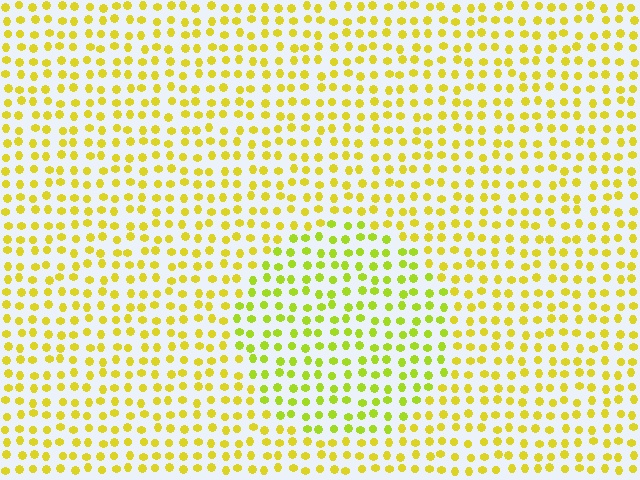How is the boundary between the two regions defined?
The boundary is defined purely by a slight shift in hue (about 22 degrees). Spacing, size, and orientation are identical on both sides.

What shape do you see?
I see a circle.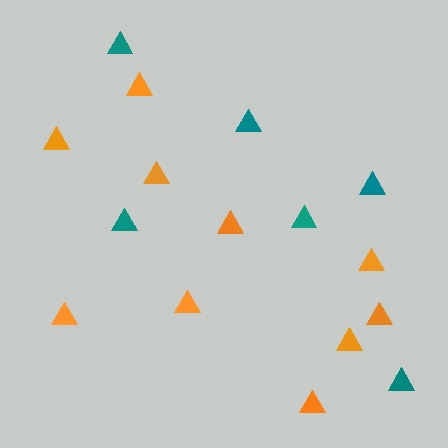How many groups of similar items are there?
There are 2 groups: one group of teal triangles (6) and one group of orange triangles (10).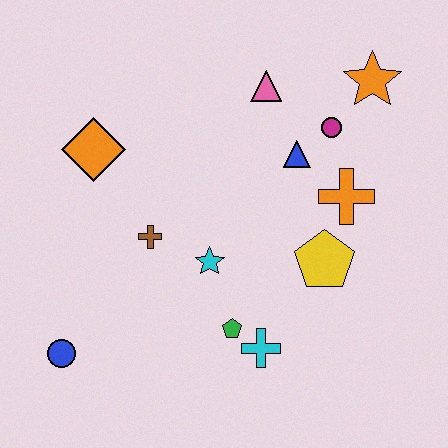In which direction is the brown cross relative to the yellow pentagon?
The brown cross is to the left of the yellow pentagon.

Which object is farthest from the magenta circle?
The blue circle is farthest from the magenta circle.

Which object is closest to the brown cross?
The cyan star is closest to the brown cross.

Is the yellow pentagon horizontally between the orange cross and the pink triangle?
Yes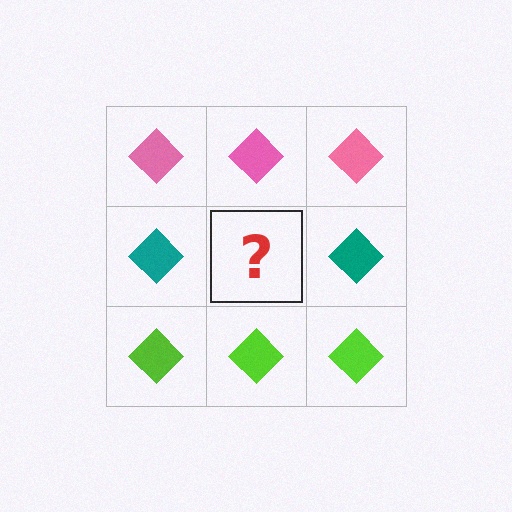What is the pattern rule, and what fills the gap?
The rule is that each row has a consistent color. The gap should be filled with a teal diamond.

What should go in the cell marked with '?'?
The missing cell should contain a teal diamond.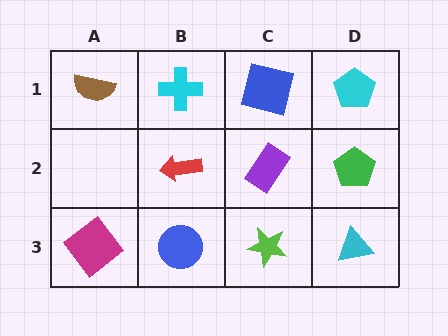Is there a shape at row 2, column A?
No, that cell is empty.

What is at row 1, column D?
A cyan pentagon.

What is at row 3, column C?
A lime star.